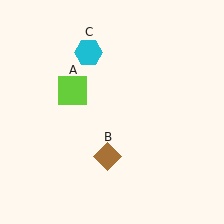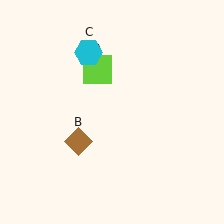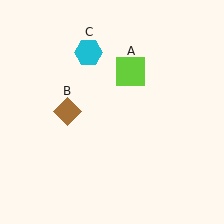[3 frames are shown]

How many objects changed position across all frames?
2 objects changed position: lime square (object A), brown diamond (object B).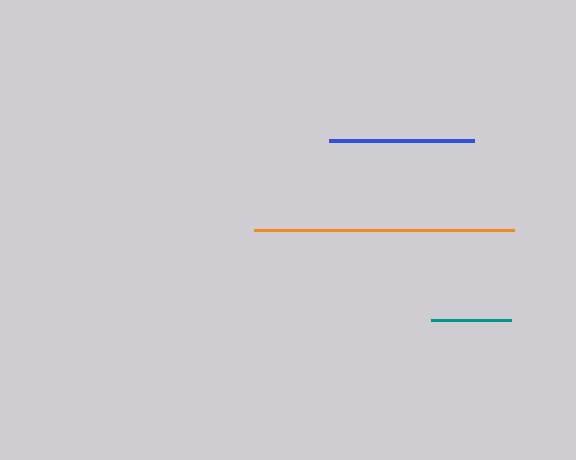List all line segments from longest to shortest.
From longest to shortest: orange, blue, teal.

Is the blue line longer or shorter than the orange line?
The orange line is longer than the blue line.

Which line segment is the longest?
The orange line is the longest at approximately 260 pixels.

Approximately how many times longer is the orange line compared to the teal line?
The orange line is approximately 3.2 times the length of the teal line.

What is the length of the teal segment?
The teal segment is approximately 80 pixels long.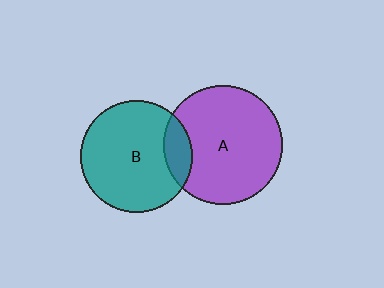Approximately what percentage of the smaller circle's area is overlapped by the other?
Approximately 15%.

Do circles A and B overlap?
Yes.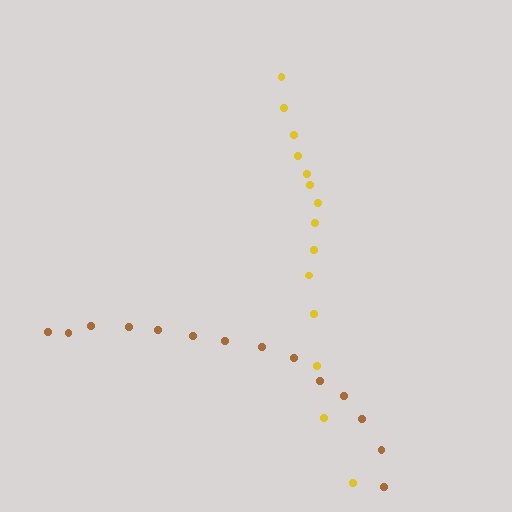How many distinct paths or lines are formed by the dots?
There are 2 distinct paths.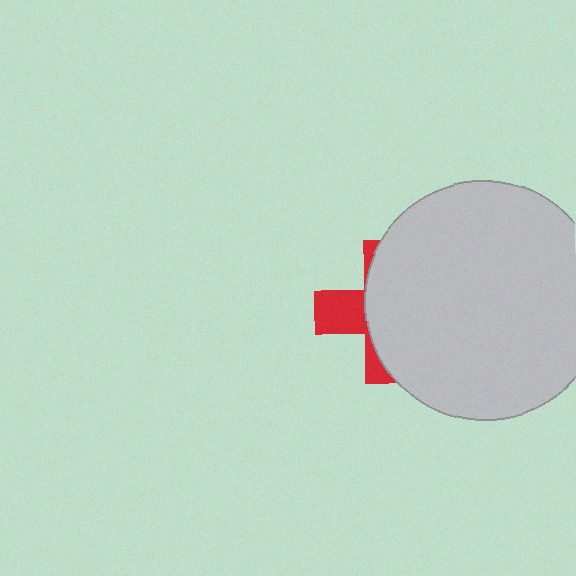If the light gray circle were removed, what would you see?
You would see the complete red cross.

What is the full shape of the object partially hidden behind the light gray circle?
The partially hidden object is a red cross.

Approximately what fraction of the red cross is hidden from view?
Roughly 68% of the red cross is hidden behind the light gray circle.